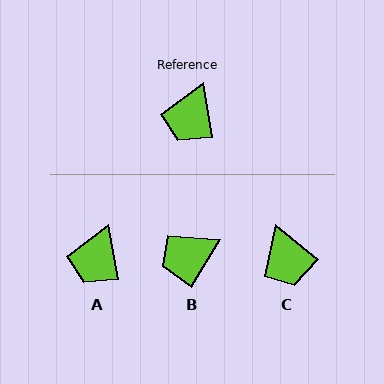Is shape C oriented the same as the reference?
No, it is off by about 41 degrees.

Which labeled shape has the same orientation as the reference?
A.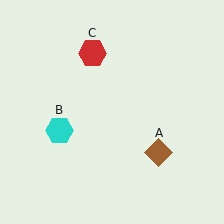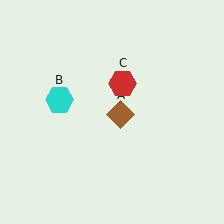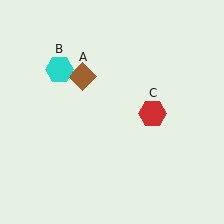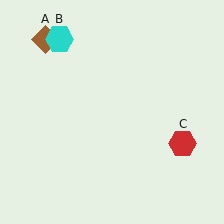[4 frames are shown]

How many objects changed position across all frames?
3 objects changed position: brown diamond (object A), cyan hexagon (object B), red hexagon (object C).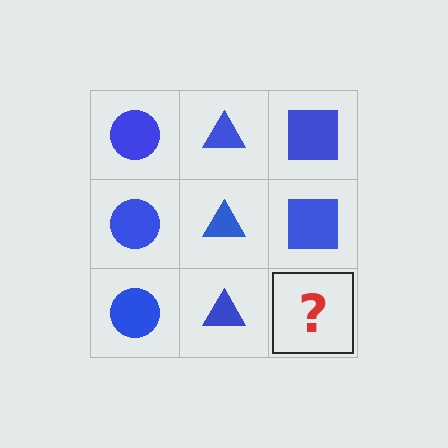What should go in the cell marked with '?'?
The missing cell should contain a blue square.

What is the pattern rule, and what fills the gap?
The rule is that each column has a consistent shape. The gap should be filled with a blue square.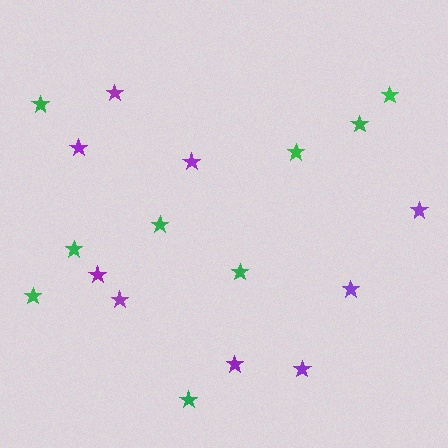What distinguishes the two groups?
There are 2 groups: one group of purple stars (9) and one group of green stars (9).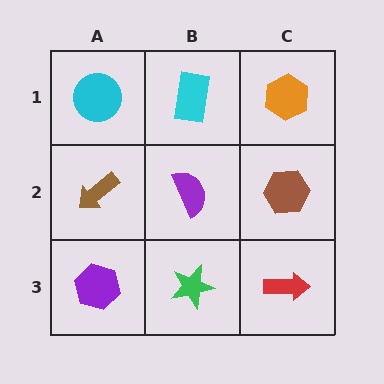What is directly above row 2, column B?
A cyan rectangle.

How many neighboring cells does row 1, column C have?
2.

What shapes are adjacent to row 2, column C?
An orange hexagon (row 1, column C), a red arrow (row 3, column C), a purple semicircle (row 2, column B).